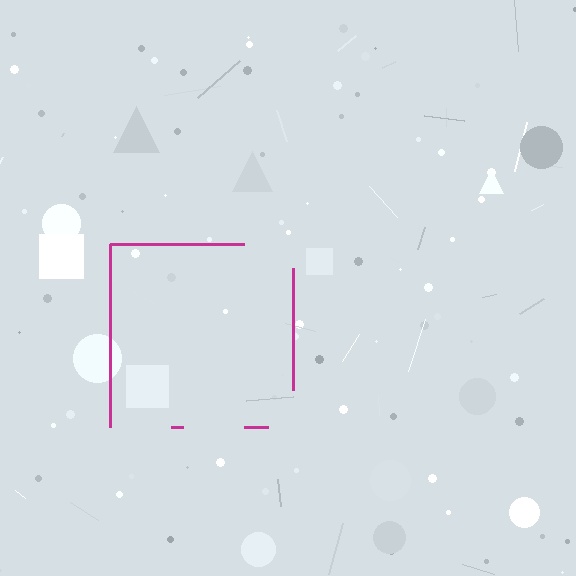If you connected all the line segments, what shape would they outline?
They would outline a square.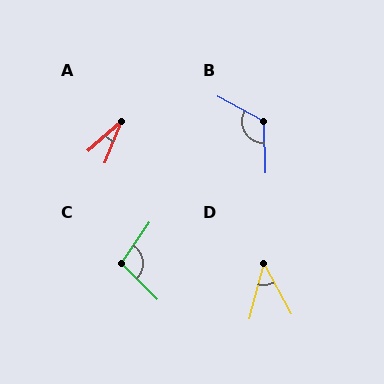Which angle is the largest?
B, at approximately 120 degrees.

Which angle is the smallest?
A, at approximately 28 degrees.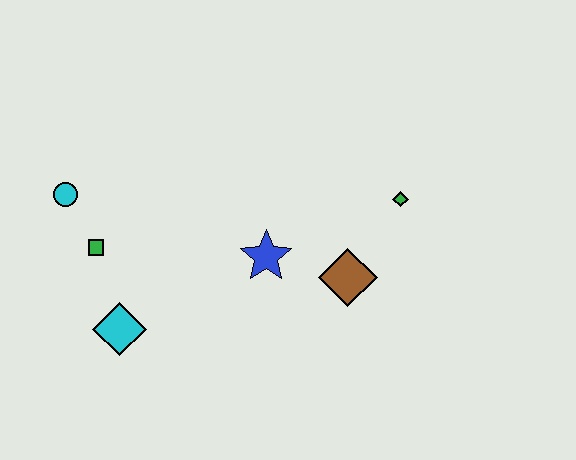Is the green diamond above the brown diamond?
Yes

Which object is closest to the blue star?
The brown diamond is closest to the blue star.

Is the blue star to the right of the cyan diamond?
Yes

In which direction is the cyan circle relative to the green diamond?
The cyan circle is to the left of the green diamond.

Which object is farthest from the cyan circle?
The green diamond is farthest from the cyan circle.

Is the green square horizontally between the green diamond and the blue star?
No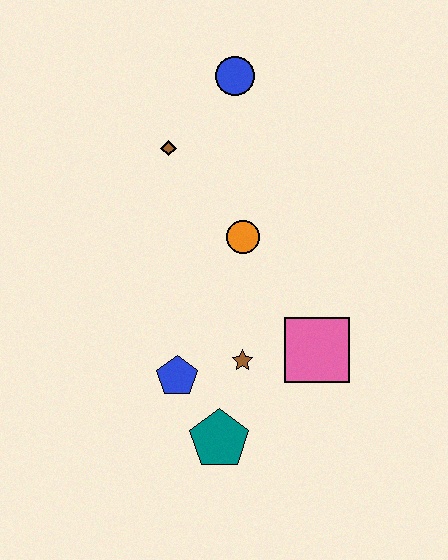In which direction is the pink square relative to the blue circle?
The pink square is below the blue circle.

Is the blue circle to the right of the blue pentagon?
Yes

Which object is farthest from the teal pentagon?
The blue circle is farthest from the teal pentagon.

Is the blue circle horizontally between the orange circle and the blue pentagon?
Yes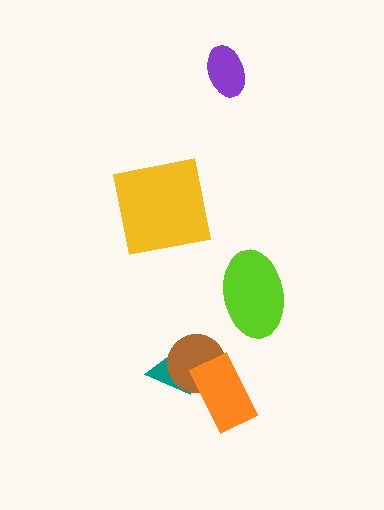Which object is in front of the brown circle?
The orange rectangle is in front of the brown circle.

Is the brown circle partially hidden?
Yes, it is partially covered by another shape.